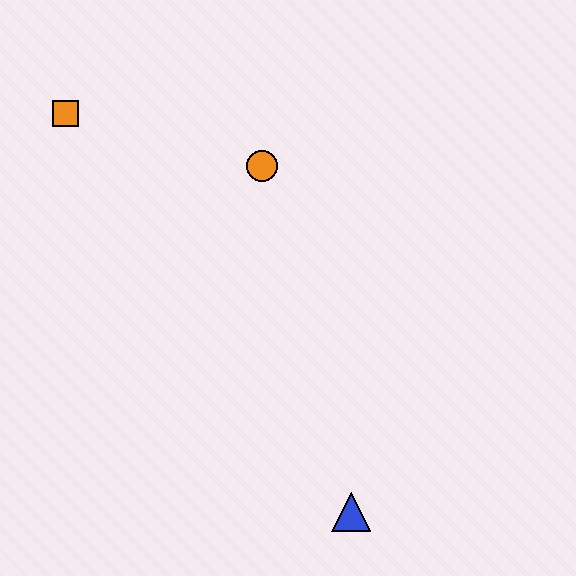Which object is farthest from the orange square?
The blue triangle is farthest from the orange square.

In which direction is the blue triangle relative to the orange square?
The blue triangle is below the orange square.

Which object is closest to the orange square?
The orange circle is closest to the orange square.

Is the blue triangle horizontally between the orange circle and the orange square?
No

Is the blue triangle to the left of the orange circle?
No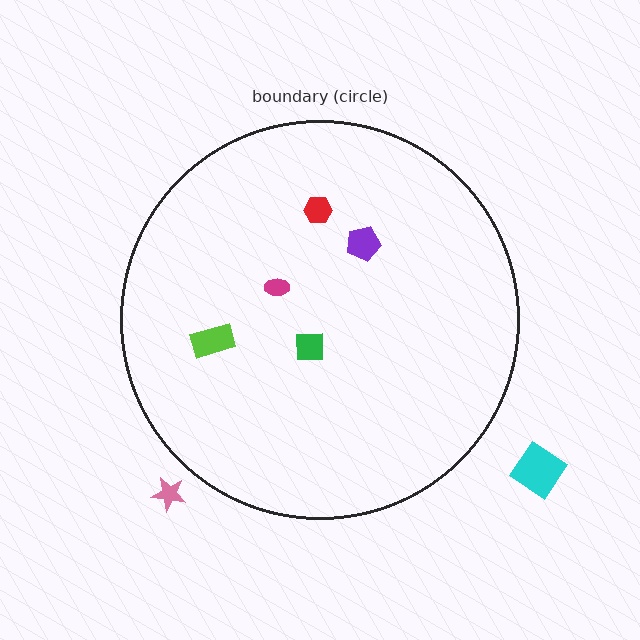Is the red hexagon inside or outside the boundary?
Inside.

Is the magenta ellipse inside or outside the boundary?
Inside.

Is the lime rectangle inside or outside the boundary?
Inside.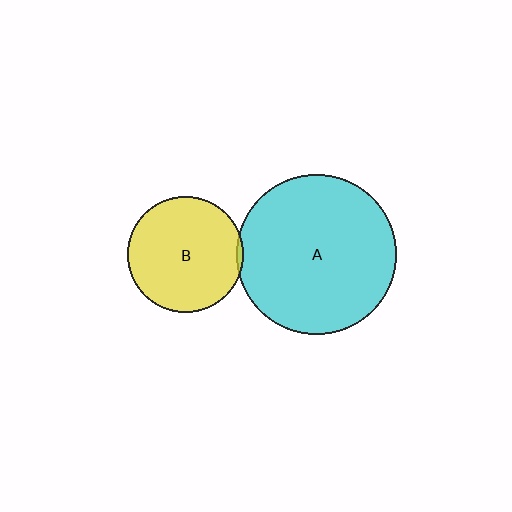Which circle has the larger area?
Circle A (cyan).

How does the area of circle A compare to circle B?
Approximately 1.9 times.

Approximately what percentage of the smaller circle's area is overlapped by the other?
Approximately 5%.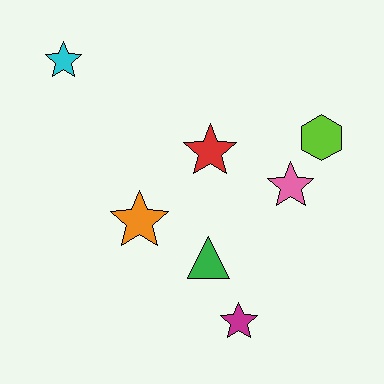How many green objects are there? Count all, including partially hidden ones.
There is 1 green object.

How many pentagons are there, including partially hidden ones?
There are no pentagons.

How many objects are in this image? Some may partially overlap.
There are 7 objects.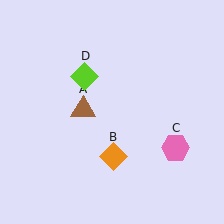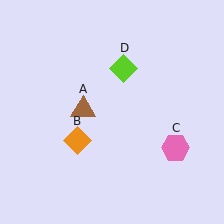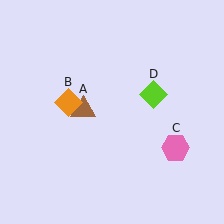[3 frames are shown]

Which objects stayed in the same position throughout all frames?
Brown triangle (object A) and pink hexagon (object C) remained stationary.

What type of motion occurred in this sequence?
The orange diamond (object B), lime diamond (object D) rotated clockwise around the center of the scene.